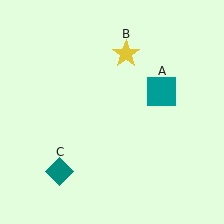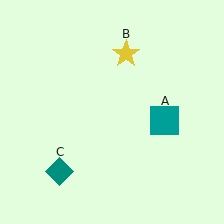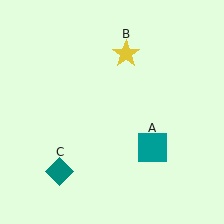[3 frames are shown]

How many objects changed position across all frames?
1 object changed position: teal square (object A).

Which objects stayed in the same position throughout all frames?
Yellow star (object B) and teal diamond (object C) remained stationary.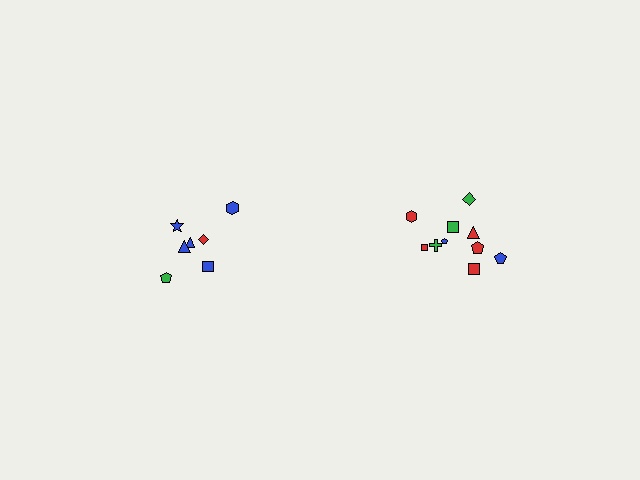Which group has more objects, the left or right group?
The right group.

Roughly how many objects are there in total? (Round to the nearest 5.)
Roughly 15 objects in total.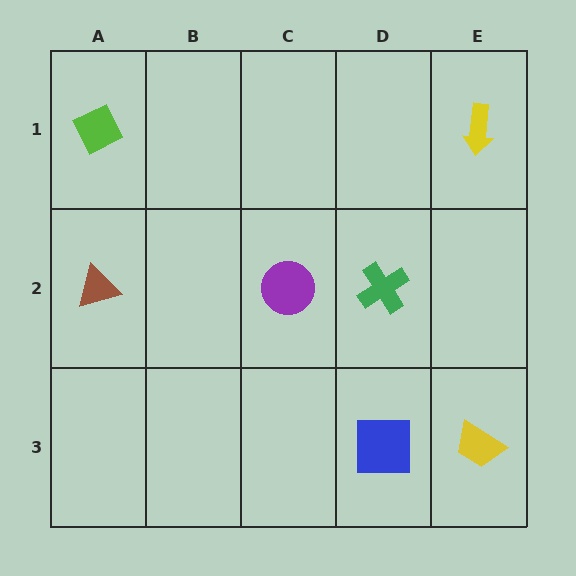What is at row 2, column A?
A brown triangle.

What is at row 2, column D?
A green cross.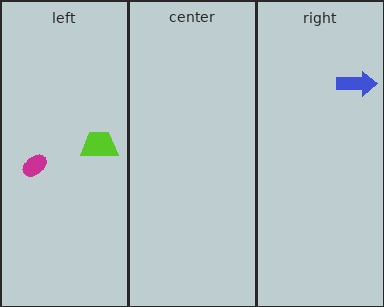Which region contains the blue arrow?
The right region.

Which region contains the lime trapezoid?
The left region.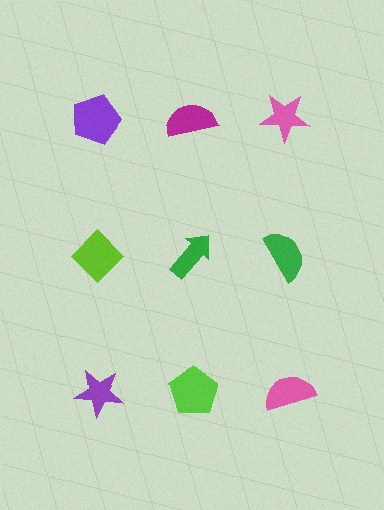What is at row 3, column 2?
A lime pentagon.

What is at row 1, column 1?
A purple pentagon.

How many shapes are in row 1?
3 shapes.